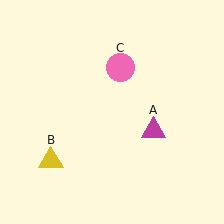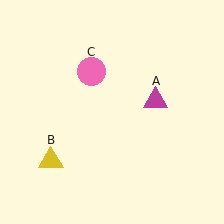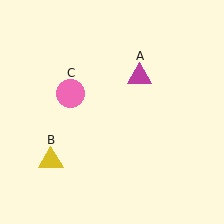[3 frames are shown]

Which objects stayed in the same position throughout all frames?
Yellow triangle (object B) remained stationary.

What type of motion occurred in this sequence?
The magenta triangle (object A), pink circle (object C) rotated counterclockwise around the center of the scene.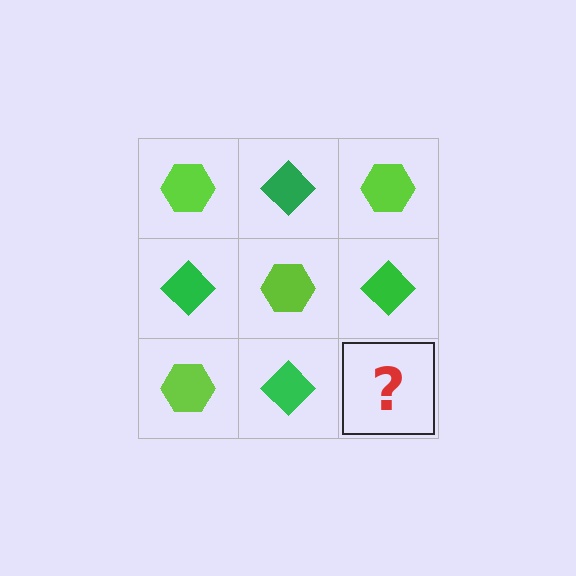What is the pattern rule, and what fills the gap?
The rule is that it alternates lime hexagon and green diamond in a checkerboard pattern. The gap should be filled with a lime hexagon.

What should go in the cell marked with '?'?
The missing cell should contain a lime hexagon.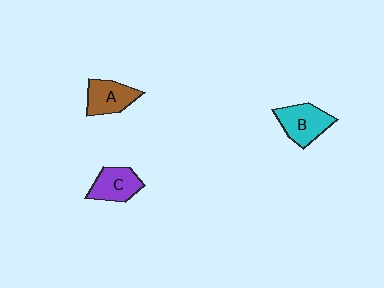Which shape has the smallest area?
Shape C (purple).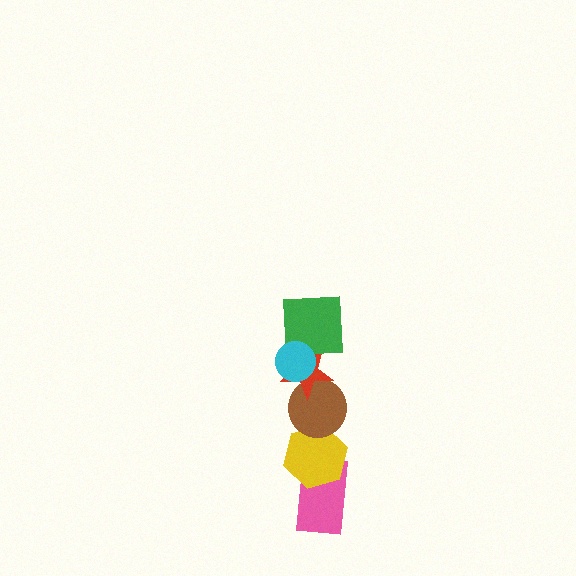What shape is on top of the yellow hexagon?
The brown circle is on top of the yellow hexagon.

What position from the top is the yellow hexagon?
The yellow hexagon is 5th from the top.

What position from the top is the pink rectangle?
The pink rectangle is 6th from the top.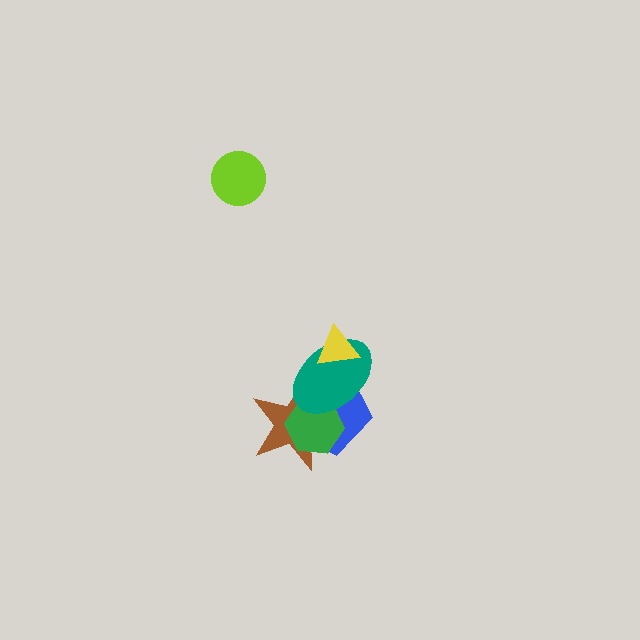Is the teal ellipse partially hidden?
Yes, it is partially covered by another shape.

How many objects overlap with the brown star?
3 objects overlap with the brown star.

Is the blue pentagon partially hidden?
Yes, it is partially covered by another shape.